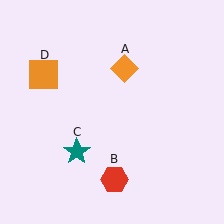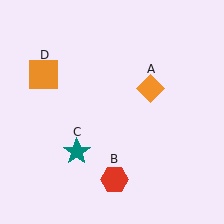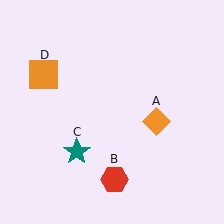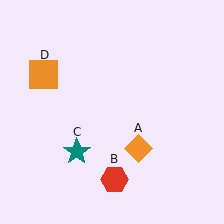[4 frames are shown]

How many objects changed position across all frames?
1 object changed position: orange diamond (object A).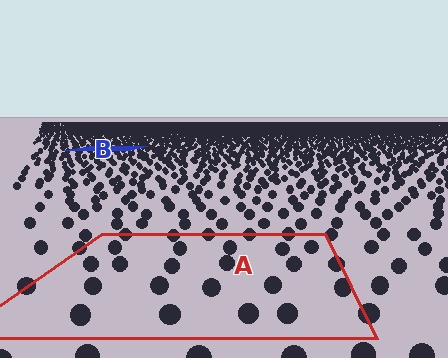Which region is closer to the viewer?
Region A is closer. The texture elements there are larger and more spread out.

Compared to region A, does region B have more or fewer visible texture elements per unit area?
Region B has more texture elements per unit area — they are packed more densely because it is farther away.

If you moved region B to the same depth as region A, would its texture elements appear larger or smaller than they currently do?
They would appear larger. At a closer depth, the same texture elements are projected at a bigger on-screen size.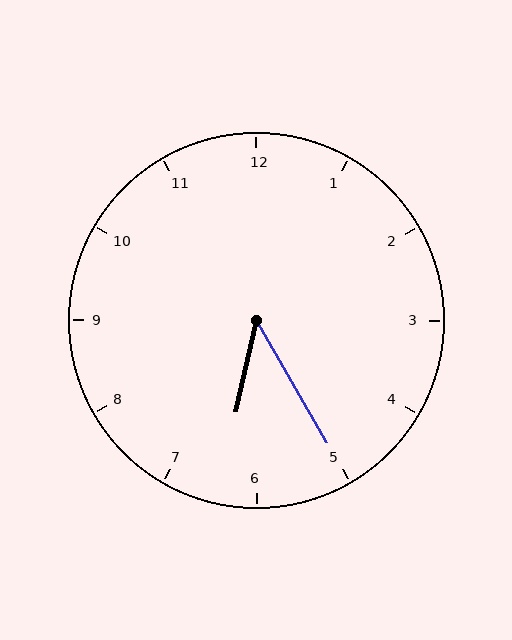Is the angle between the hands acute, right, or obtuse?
It is acute.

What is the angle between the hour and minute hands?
Approximately 42 degrees.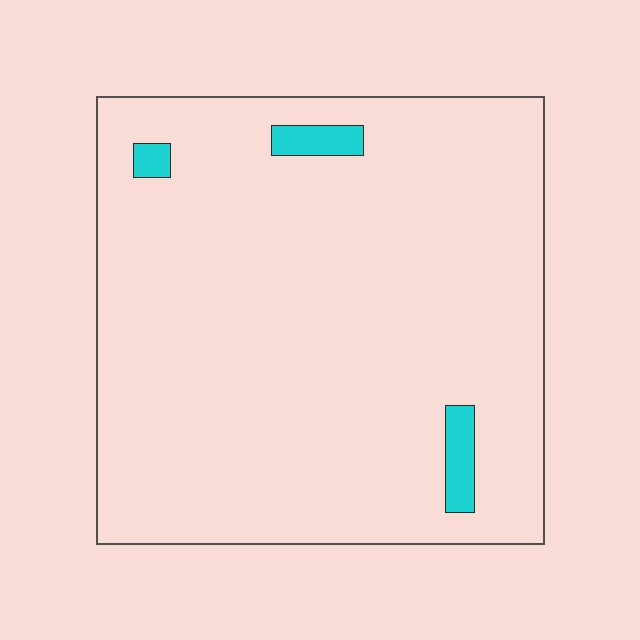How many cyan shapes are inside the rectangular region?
3.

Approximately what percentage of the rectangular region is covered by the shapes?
Approximately 5%.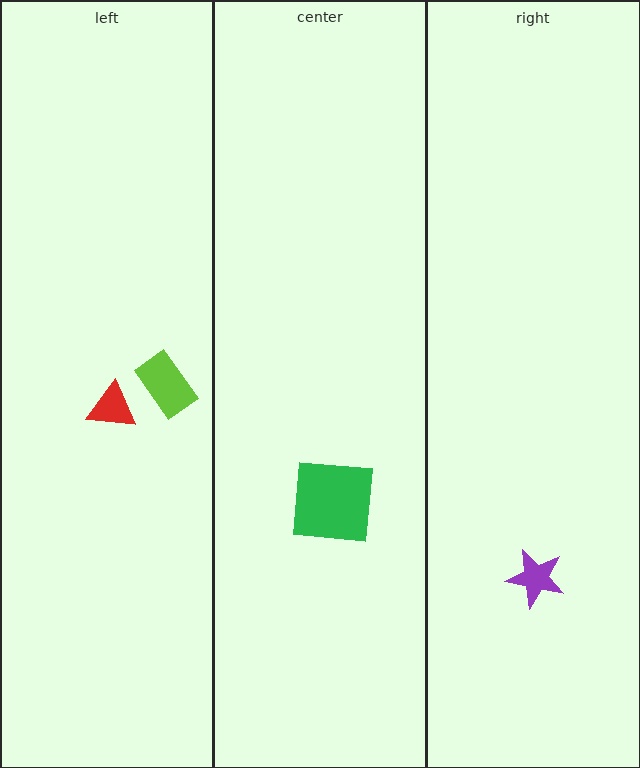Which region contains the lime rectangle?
The left region.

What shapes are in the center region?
The green square.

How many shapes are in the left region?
2.